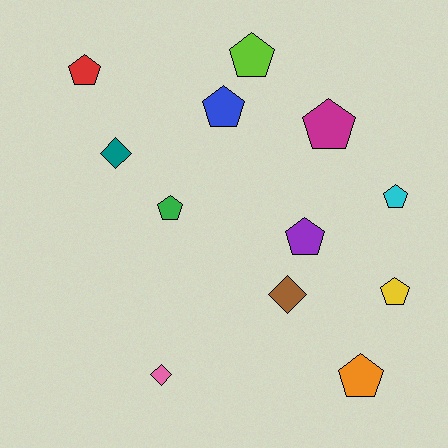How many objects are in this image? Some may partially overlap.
There are 12 objects.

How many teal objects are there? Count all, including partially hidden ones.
There is 1 teal object.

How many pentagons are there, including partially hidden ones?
There are 9 pentagons.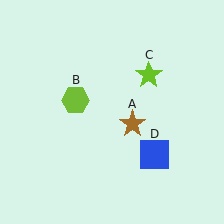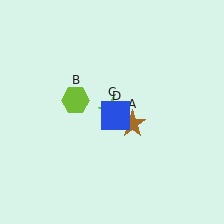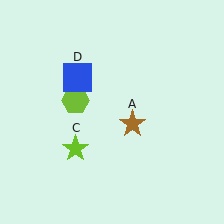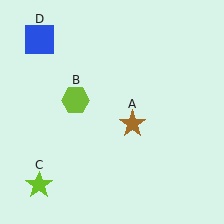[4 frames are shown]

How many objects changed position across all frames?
2 objects changed position: lime star (object C), blue square (object D).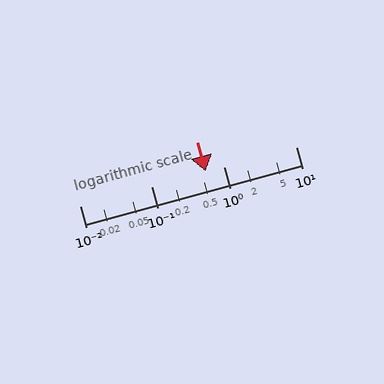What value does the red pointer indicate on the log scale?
The pointer indicates approximately 0.56.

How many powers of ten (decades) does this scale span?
The scale spans 3 decades, from 0.01 to 10.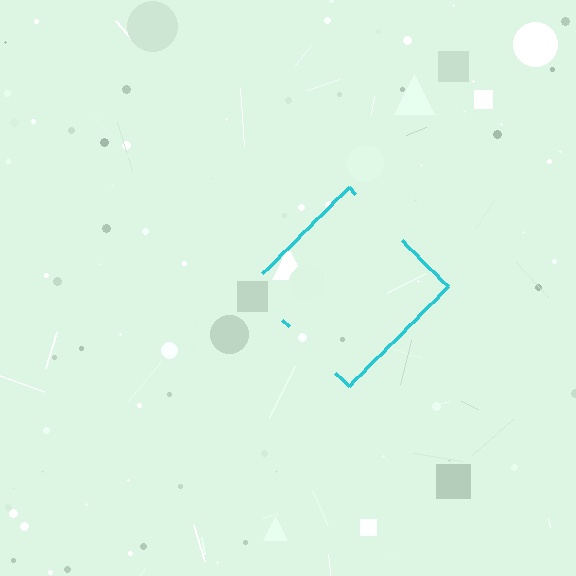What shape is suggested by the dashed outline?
The dashed outline suggests a diamond.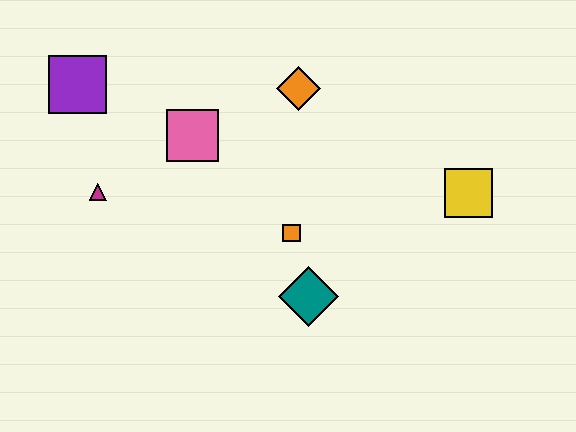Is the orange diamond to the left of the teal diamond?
Yes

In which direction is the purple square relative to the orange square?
The purple square is to the left of the orange square.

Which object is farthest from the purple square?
The yellow square is farthest from the purple square.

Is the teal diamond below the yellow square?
Yes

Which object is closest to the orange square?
The teal diamond is closest to the orange square.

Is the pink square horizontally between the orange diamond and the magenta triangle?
Yes